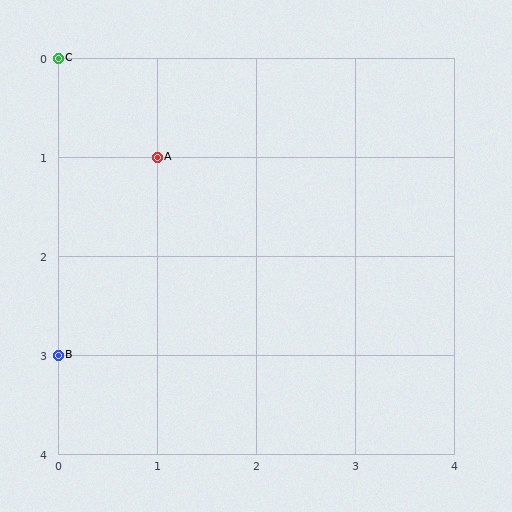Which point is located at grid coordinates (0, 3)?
Point B is at (0, 3).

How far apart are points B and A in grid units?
Points B and A are 1 column and 2 rows apart (about 2.2 grid units diagonally).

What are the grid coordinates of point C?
Point C is at grid coordinates (0, 0).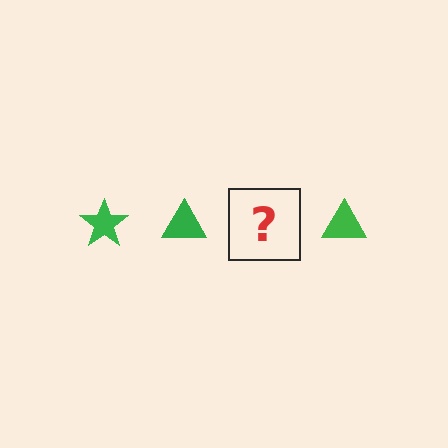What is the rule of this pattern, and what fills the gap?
The rule is that the pattern cycles through star, triangle shapes in green. The gap should be filled with a green star.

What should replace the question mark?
The question mark should be replaced with a green star.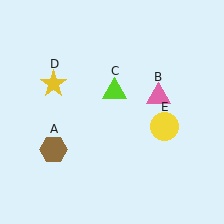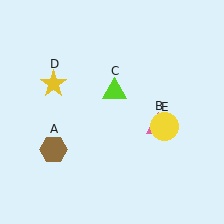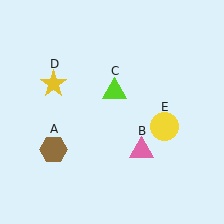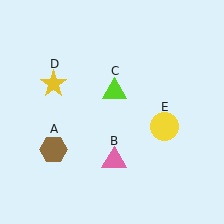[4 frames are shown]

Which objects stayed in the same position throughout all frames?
Brown hexagon (object A) and lime triangle (object C) and yellow star (object D) and yellow circle (object E) remained stationary.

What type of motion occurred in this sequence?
The pink triangle (object B) rotated clockwise around the center of the scene.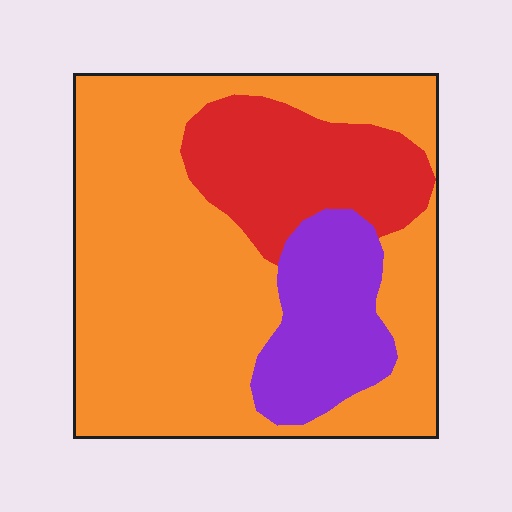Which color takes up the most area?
Orange, at roughly 65%.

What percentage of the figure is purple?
Purple covers 16% of the figure.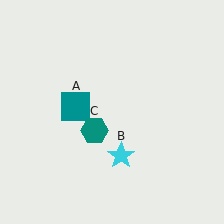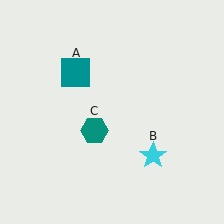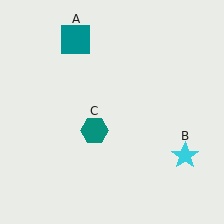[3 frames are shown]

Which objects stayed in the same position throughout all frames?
Teal hexagon (object C) remained stationary.